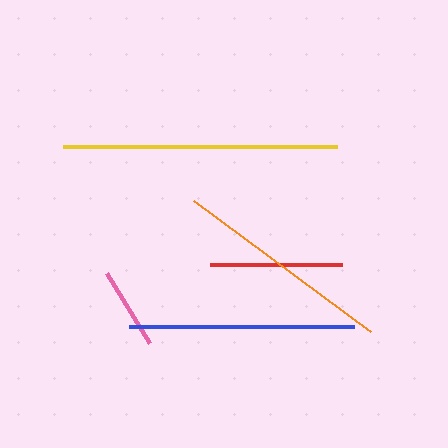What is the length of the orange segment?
The orange segment is approximately 220 pixels long.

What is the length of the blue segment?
The blue segment is approximately 226 pixels long.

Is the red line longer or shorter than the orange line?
The orange line is longer than the red line.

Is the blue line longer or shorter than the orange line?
The blue line is longer than the orange line.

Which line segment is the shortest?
The pink line is the shortest at approximately 82 pixels.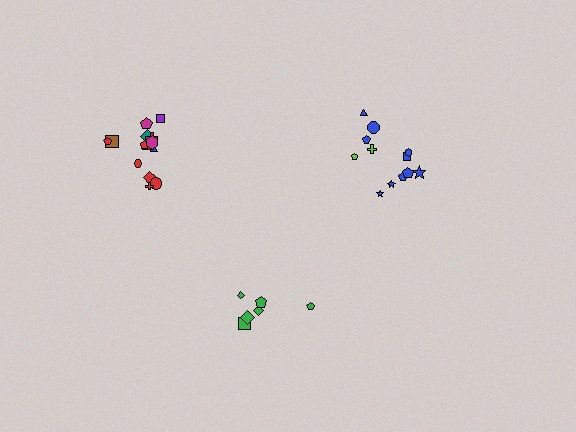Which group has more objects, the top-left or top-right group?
The top-left group.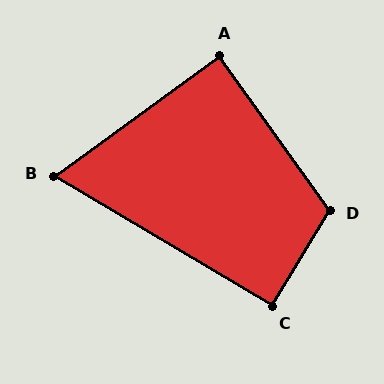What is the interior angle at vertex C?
Approximately 91 degrees (approximately right).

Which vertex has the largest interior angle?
D, at approximately 113 degrees.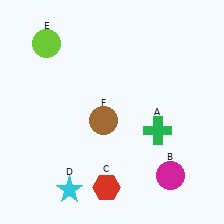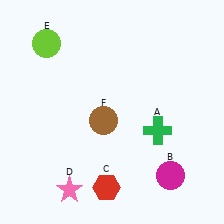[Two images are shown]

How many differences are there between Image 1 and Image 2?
There is 1 difference between the two images.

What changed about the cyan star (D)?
In Image 1, D is cyan. In Image 2, it changed to pink.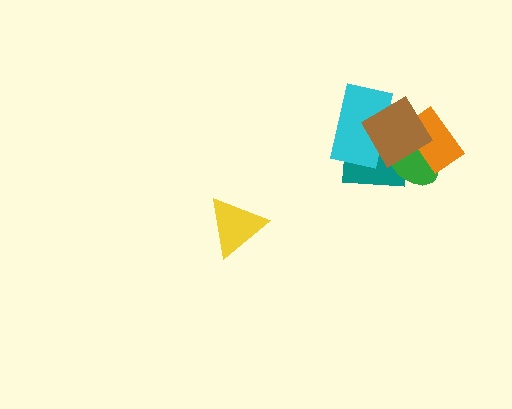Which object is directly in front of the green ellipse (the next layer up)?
The orange rectangle is directly in front of the green ellipse.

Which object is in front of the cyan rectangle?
The brown diamond is in front of the cyan rectangle.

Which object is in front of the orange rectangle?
The brown diamond is in front of the orange rectangle.